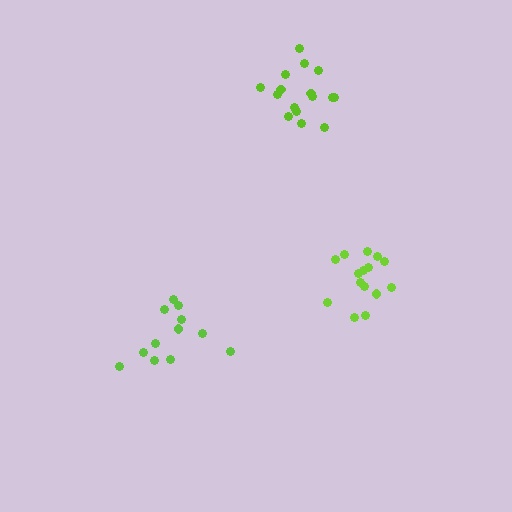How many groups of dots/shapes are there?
There are 3 groups.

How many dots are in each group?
Group 1: 15 dots, Group 2: 12 dots, Group 3: 16 dots (43 total).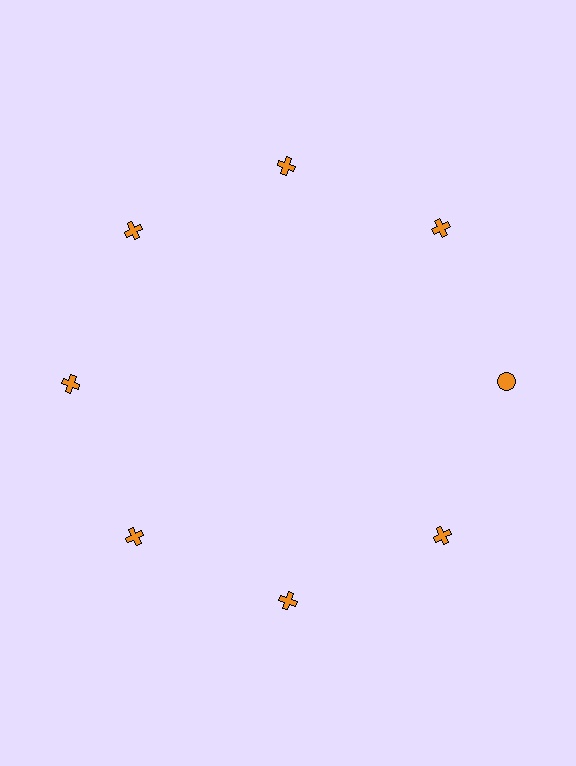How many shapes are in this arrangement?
There are 8 shapes arranged in a ring pattern.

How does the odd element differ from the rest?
It has a different shape: circle instead of cross.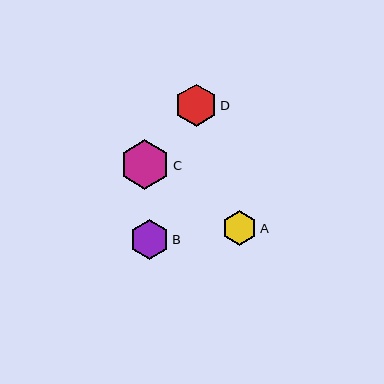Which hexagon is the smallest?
Hexagon A is the smallest with a size of approximately 34 pixels.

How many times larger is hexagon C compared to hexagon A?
Hexagon C is approximately 1.4 times the size of hexagon A.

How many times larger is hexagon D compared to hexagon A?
Hexagon D is approximately 1.2 times the size of hexagon A.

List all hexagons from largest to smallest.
From largest to smallest: C, D, B, A.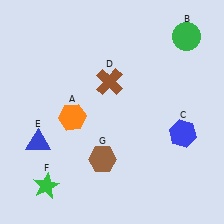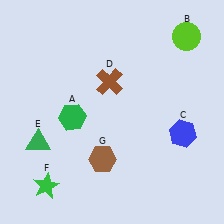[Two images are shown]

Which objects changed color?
A changed from orange to green. B changed from green to lime. E changed from blue to green.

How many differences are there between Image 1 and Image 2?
There are 3 differences between the two images.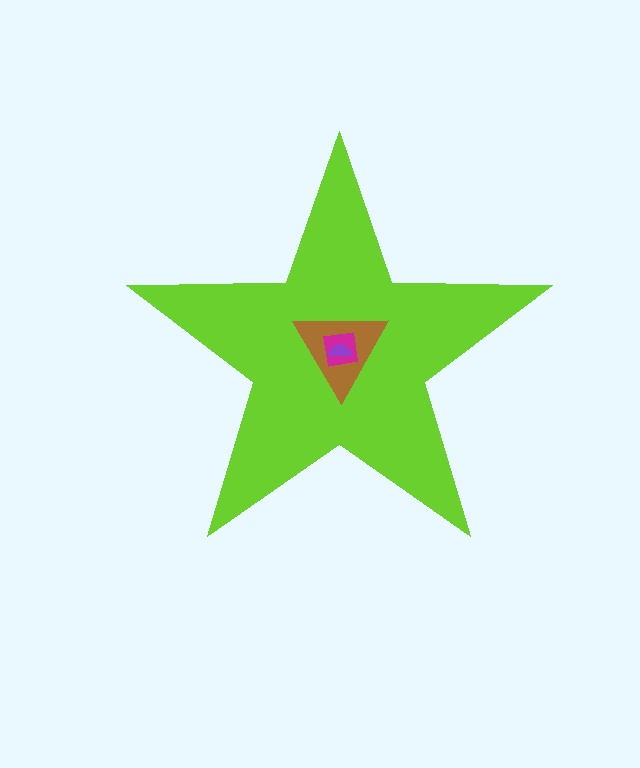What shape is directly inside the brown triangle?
The magenta square.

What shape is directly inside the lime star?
The brown triangle.